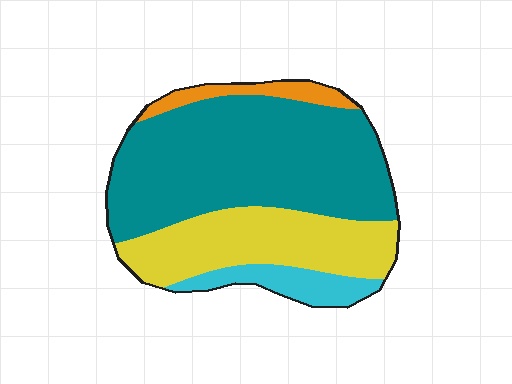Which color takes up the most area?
Teal, at roughly 55%.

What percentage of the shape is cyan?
Cyan covers 9% of the shape.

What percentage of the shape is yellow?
Yellow covers around 30% of the shape.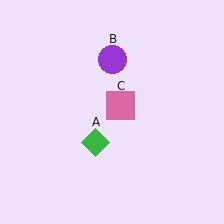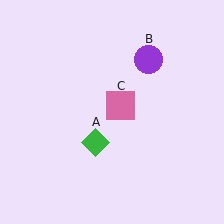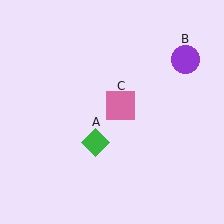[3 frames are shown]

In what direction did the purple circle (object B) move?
The purple circle (object B) moved right.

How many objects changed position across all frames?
1 object changed position: purple circle (object B).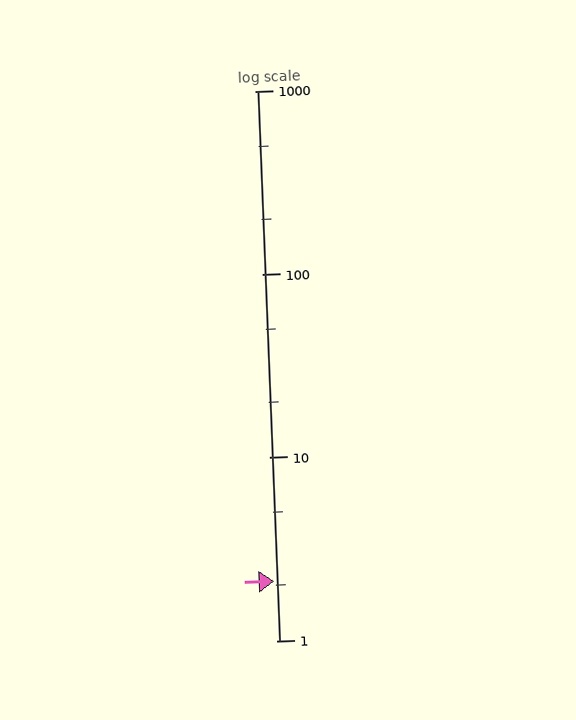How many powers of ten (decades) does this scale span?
The scale spans 3 decades, from 1 to 1000.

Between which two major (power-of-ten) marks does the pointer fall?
The pointer is between 1 and 10.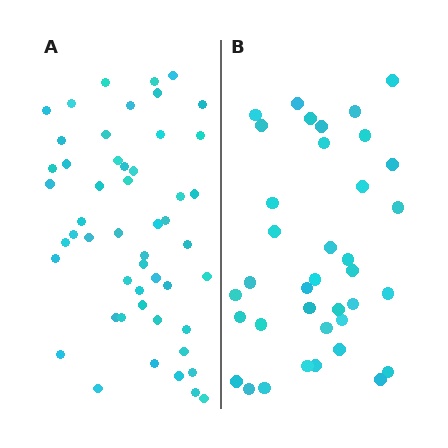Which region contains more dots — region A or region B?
Region A (the left region) has more dots.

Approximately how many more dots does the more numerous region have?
Region A has approximately 15 more dots than region B.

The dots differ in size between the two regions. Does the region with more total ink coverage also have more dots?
No. Region B has more total ink coverage because its dots are larger, but region A actually contains more individual dots. Total area can be misleading — the number of items is what matters here.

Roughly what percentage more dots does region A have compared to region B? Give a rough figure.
About 40% more.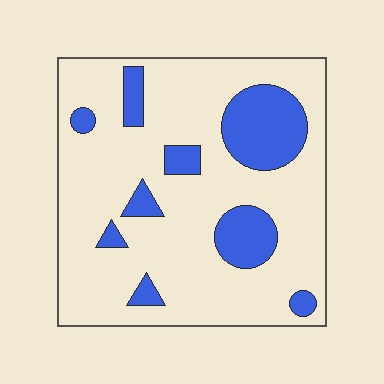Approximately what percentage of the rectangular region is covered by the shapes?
Approximately 20%.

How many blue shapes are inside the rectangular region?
9.